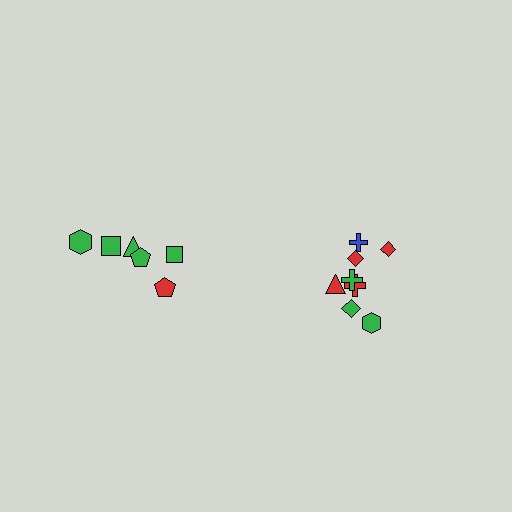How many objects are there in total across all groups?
There are 14 objects.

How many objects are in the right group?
There are 8 objects.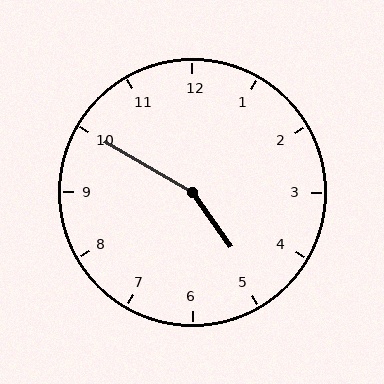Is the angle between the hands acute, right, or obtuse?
It is obtuse.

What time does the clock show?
4:50.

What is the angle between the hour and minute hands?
Approximately 155 degrees.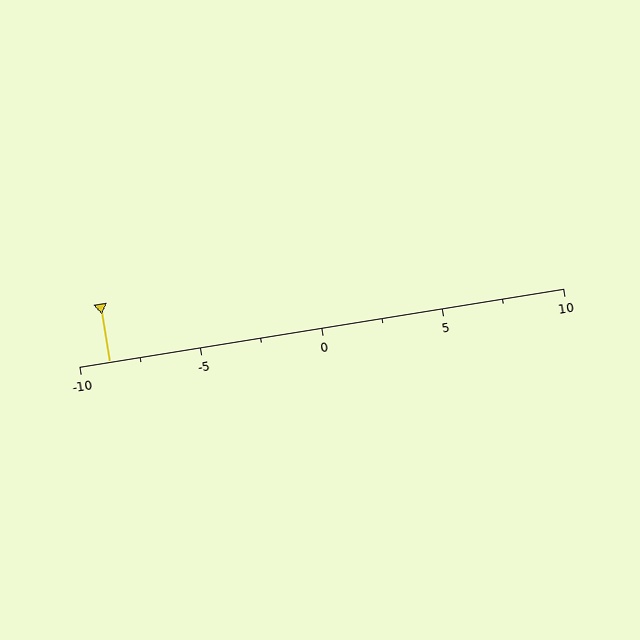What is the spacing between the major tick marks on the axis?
The major ticks are spaced 5 apart.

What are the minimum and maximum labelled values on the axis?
The axis runs from -10 to 10.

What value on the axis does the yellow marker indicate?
The marker indicates approximately -8.8.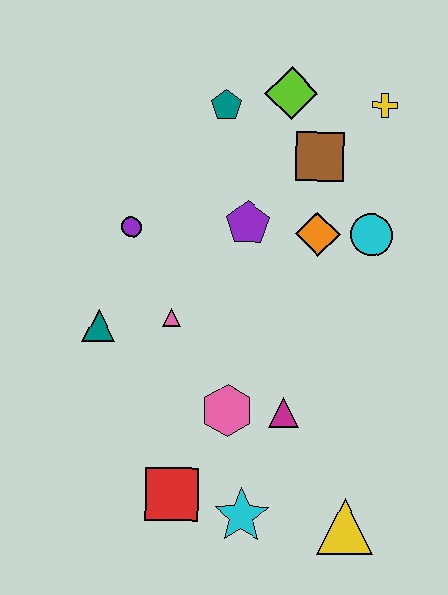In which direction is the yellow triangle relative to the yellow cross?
The yellow triangle is below the yellow cross.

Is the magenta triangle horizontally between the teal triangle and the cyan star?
No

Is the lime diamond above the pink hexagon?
Yes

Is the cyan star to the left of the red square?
No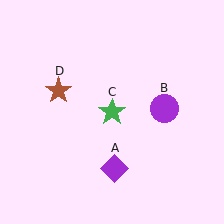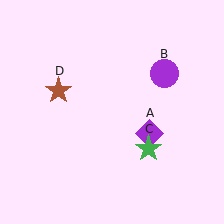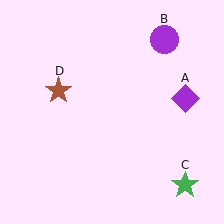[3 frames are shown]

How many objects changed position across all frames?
3 objects changed position: purple diamond (object A), purple circle (object B), green star (object C).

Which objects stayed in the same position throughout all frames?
Brown star (object D) remained stationary.